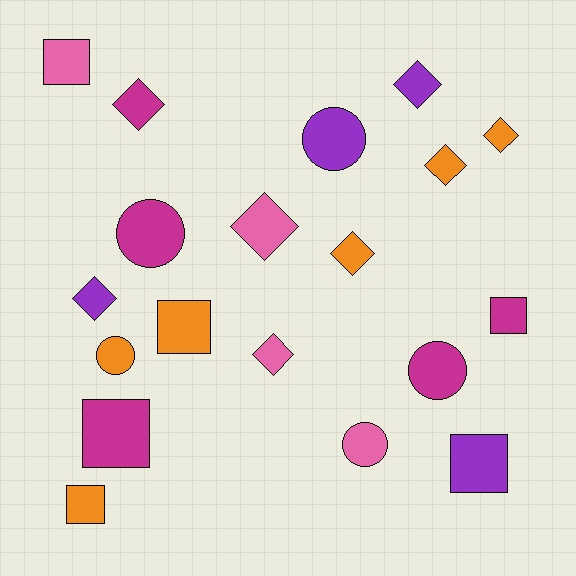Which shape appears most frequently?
Diamond, with 8 objects.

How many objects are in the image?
There are 19 objects.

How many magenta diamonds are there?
There is 1 magenta diamond.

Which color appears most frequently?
Orange, with 6 objects.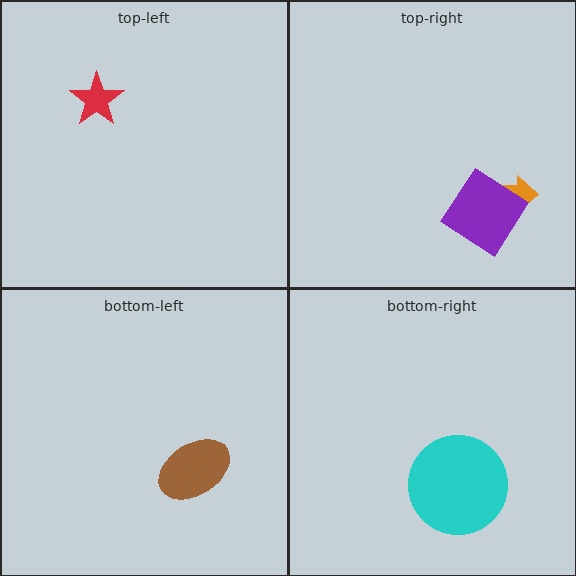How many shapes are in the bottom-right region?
1.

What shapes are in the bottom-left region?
The brown ellipse.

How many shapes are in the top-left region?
1.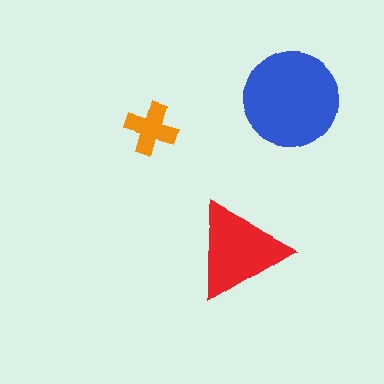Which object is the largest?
The blue circle.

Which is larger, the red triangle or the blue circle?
The blue circle.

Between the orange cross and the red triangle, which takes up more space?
The red triangle.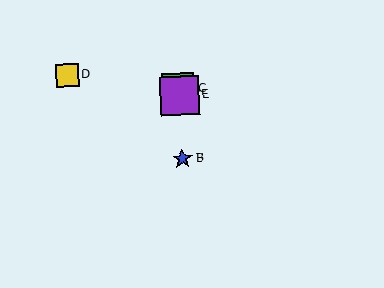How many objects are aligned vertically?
4 objects (A, B, C, E) are aligned vertically.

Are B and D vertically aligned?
No, B is at x≈182 and D is at x≈67.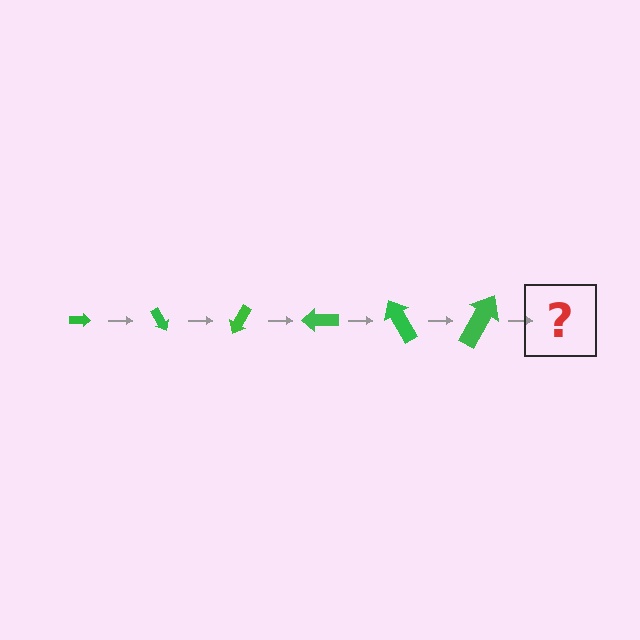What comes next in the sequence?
The next element should be an arrow, larger than the previous one and rotated 360 degrees from the start.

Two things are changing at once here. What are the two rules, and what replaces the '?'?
The two rules are that the arrow grows larger each step and it rotates 60 degrees each step. The '?' should be an arrow, larger than the previous one and rotated 360 degrees from the start.